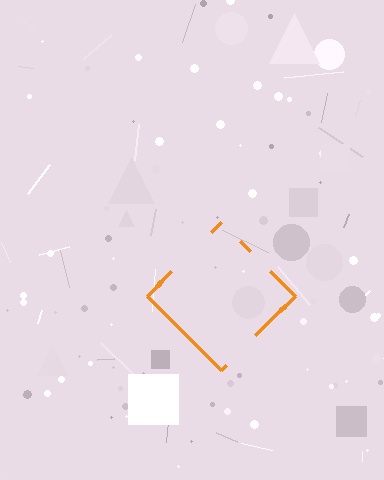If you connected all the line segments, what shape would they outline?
They would outline a diamond.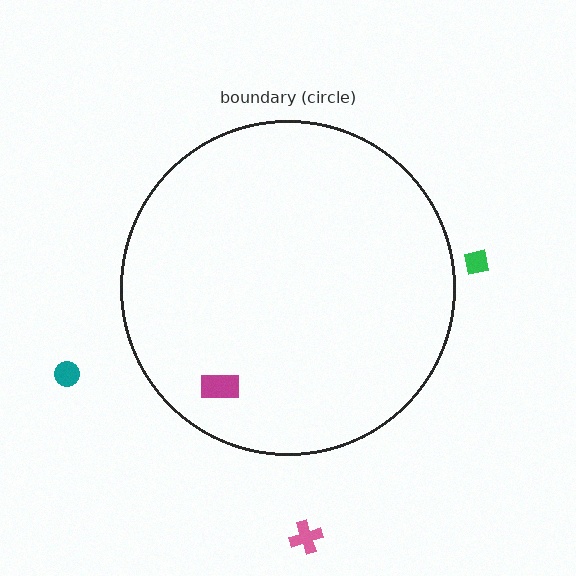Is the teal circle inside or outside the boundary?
Outside.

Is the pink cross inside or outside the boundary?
Outside.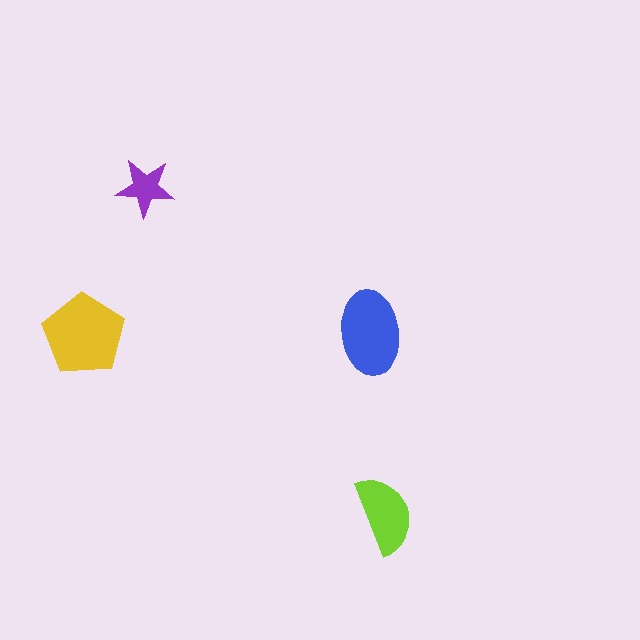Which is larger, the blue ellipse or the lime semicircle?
The blue ellipse.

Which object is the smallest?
The purple star.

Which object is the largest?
The yellow pentagon.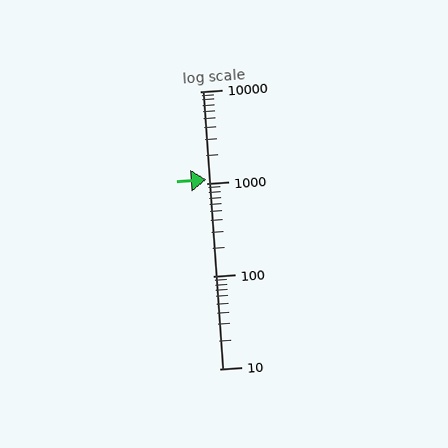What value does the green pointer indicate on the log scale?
The pointer indicates approximately 1100.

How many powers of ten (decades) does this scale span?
The scale spans 3 decades, from 10 to 10000.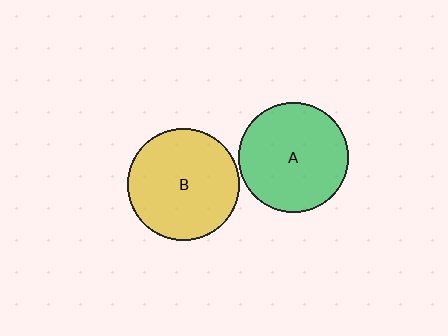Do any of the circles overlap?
No, none of the circles overlap.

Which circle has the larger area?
Circle B (yellow).